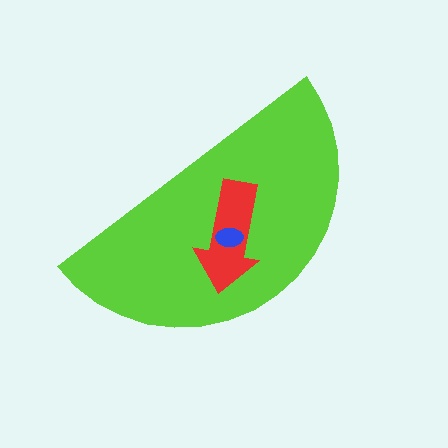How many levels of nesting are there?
3.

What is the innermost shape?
The blue ellipse.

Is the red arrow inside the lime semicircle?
Yes.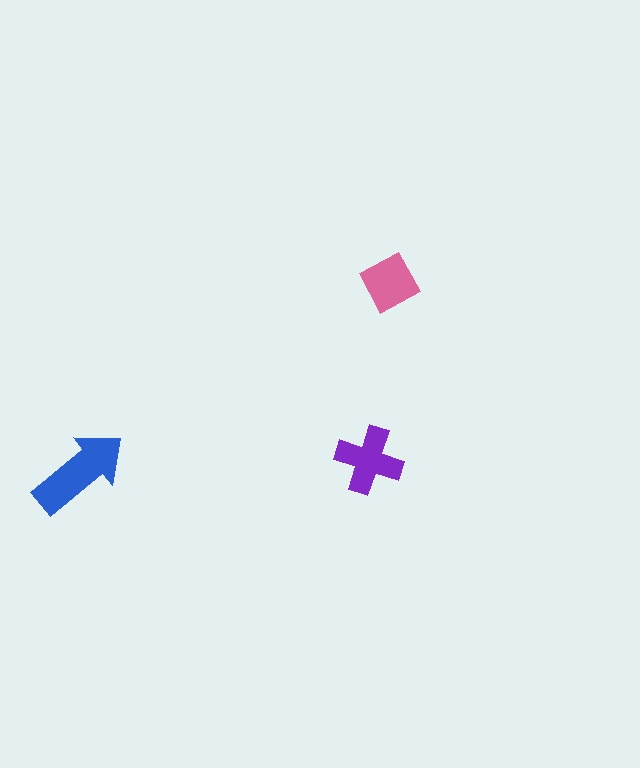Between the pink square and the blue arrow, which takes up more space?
The blue arrow.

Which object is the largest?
The blue arrow.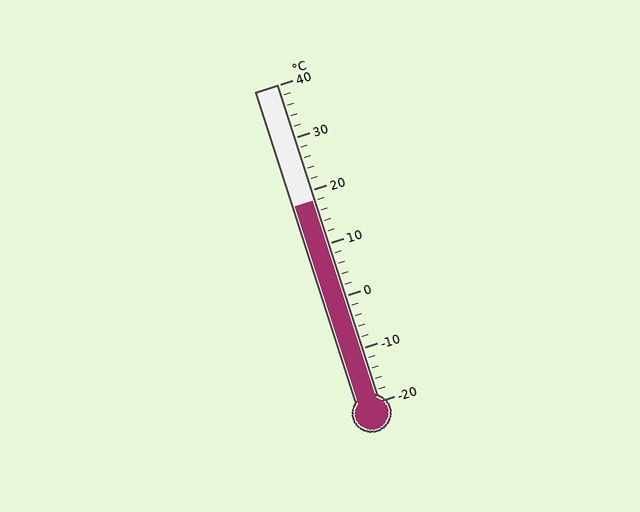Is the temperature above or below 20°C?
The temperature is below 20°C.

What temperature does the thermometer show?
The thermometer shows approximately 18°C.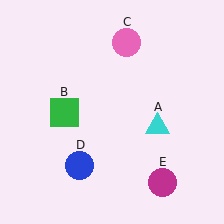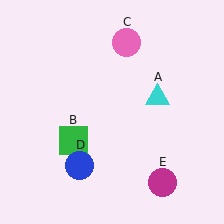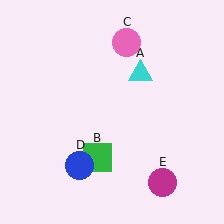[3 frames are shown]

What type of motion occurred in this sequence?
The cyan triangle (object A), green square (object B) rotated counterclockwise around the center of the scene.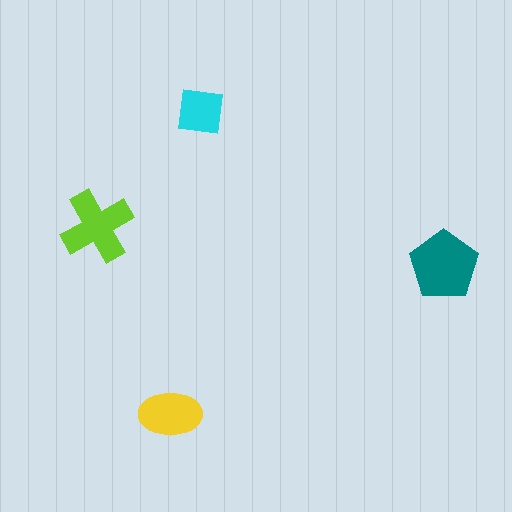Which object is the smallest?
The cyan square.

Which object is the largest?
The teal pentagon.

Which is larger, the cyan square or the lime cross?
The lime cross.